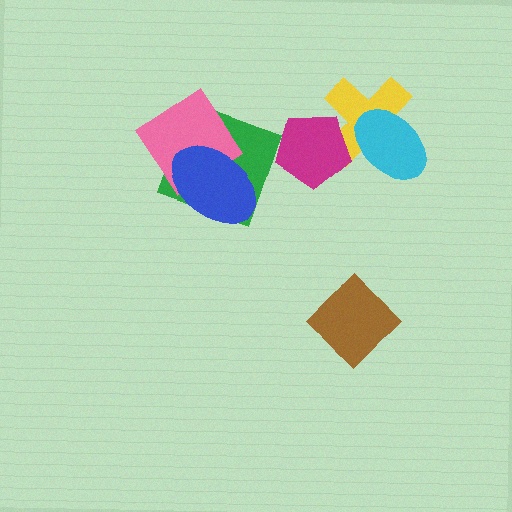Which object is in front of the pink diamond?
The blue ellipse is in front of the pink diamond.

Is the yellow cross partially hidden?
Yes, it is partially covered by another shape.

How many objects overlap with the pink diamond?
2 objects overlap with the pink diamond.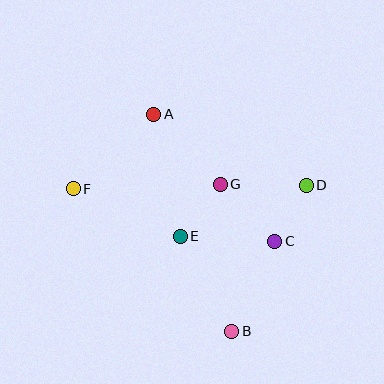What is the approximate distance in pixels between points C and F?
The distance between C and F is approximately 208 pixels.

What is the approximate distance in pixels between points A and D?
The distance between A and D is approximately 168 pixels.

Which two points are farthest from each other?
Points D and F are farthest from each other.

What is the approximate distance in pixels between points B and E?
The distance between B and E is approximately 108 pixels.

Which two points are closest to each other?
Points C and D are closest to each other.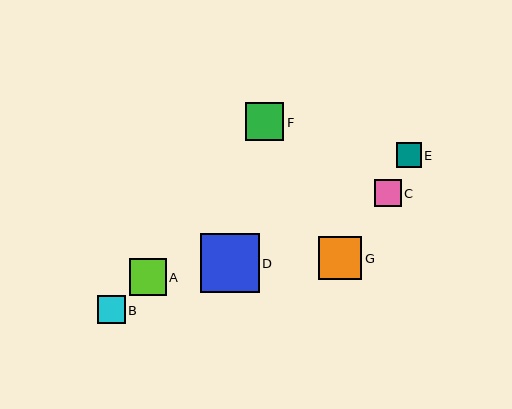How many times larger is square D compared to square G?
Square D is approximately 1.4 times the size of square G.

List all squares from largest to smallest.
From largest to smallest: D, G, F, A, B, C, E.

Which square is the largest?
Square D is the largest with a size of approximately 59 pixels.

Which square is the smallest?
Square E is the smallest with a size of approximately 25 pixels.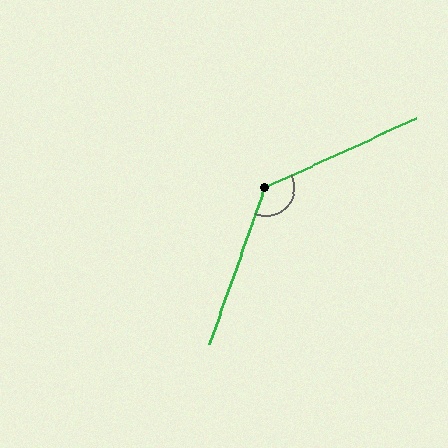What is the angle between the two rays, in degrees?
Approximately 134 degrees.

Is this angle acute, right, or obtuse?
It is obtuse.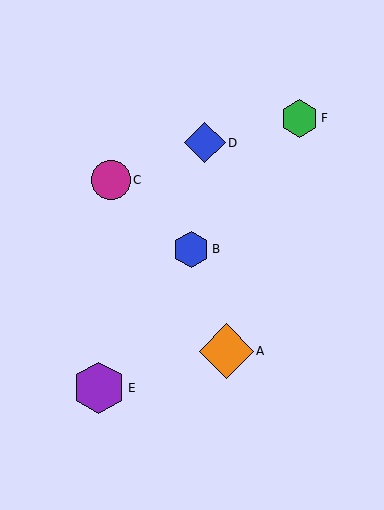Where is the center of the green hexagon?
The center of the green hexagon is at (300, 118).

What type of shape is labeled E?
Shape E is a purple hexagon.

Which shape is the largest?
The orange diamond (labeled A) is the largest.